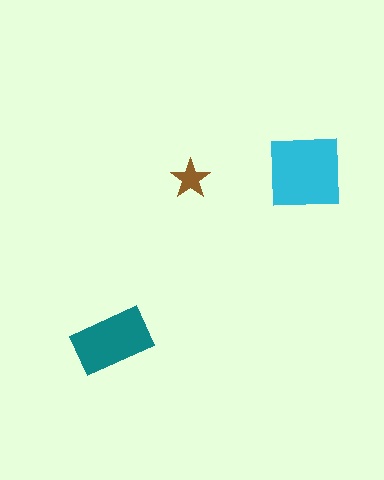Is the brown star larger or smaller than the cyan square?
Smaller.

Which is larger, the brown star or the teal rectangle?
The teal rectangle.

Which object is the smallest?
The brown star.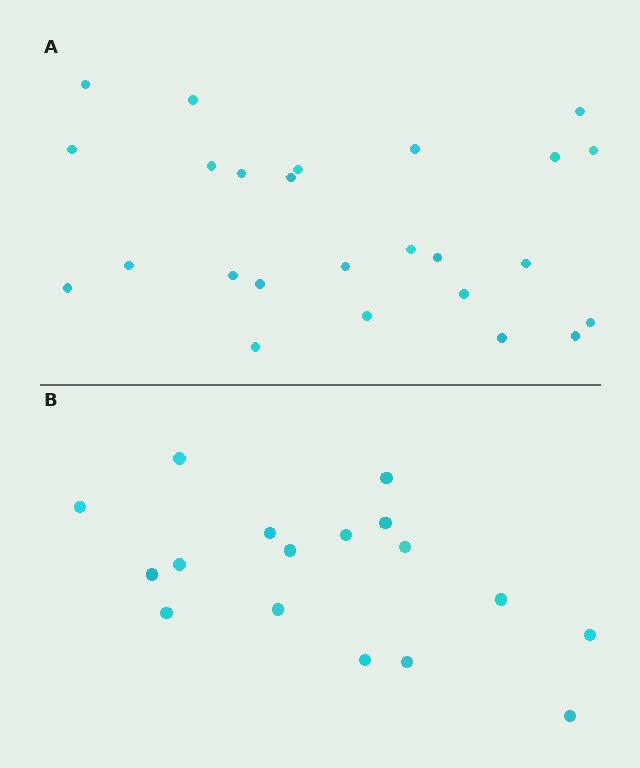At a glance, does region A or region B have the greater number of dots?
Region A (the top region) has more dots.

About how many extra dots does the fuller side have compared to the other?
Region A has roughly 8 or so more dots than region B.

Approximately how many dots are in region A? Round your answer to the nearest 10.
About 20 dots. (The exact count is 25, which rounds to 20.)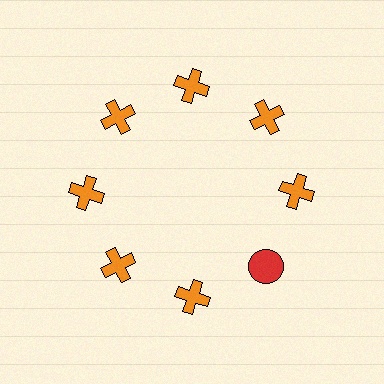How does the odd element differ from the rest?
It differs in both color (red instead of orange) and shape (circle instead of cross).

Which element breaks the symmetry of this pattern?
The red circle at roughly the 4 o'clock position breaks the symmetry. All other shapes are orange crosses.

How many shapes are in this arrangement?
There are 8 shapes arranged in a ring pattern.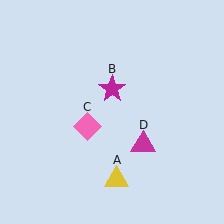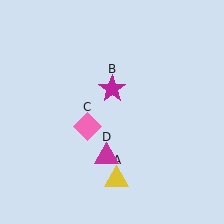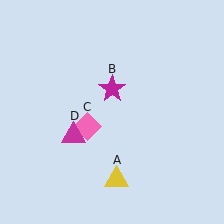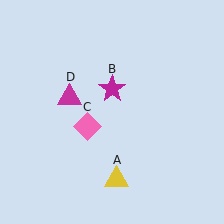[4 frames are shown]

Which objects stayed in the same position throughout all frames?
Yellow triangle (object A) and magenta star (object B) and pink diamond (object C) remained stationary.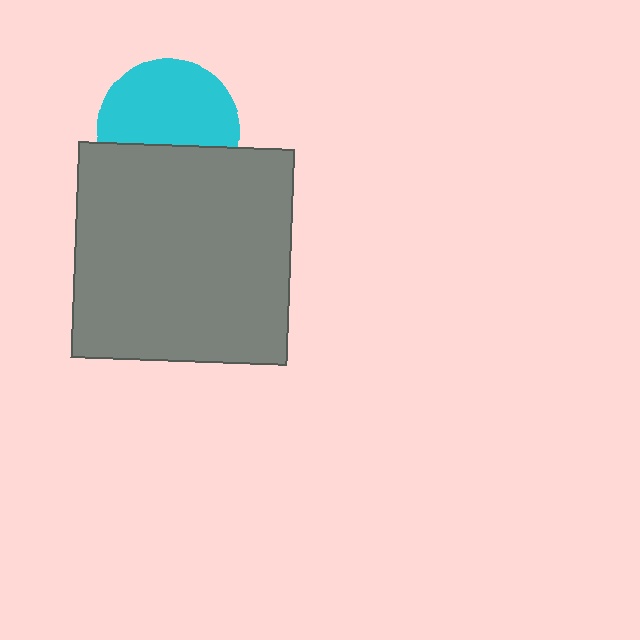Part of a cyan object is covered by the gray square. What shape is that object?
It is a circle.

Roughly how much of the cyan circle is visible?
About half of it is visible (roughly 62%).